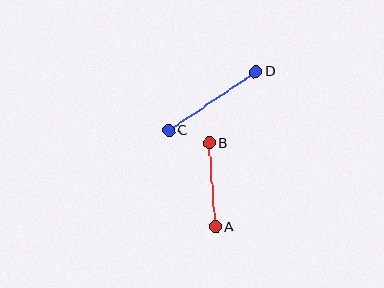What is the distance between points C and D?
The distance is approximately 105 pixels.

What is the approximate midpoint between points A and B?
The midpoint is at approximately (212, 185) pixels.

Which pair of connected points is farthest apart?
Points C and D are farthest apart.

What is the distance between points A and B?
The distance is approximately 84 pixels.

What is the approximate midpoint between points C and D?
The midpoint is at approximately (212, 101) pixels.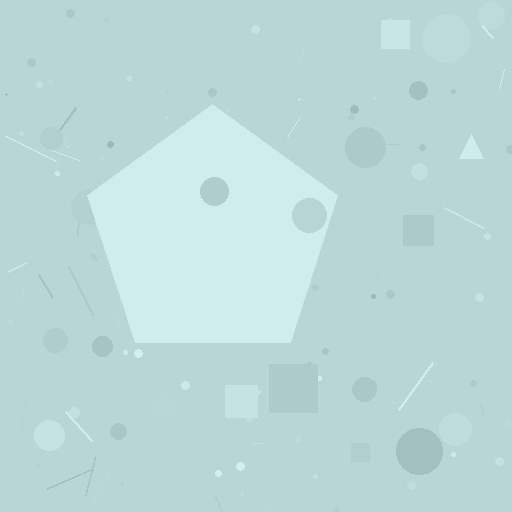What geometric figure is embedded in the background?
A pentagon is embedded in the background.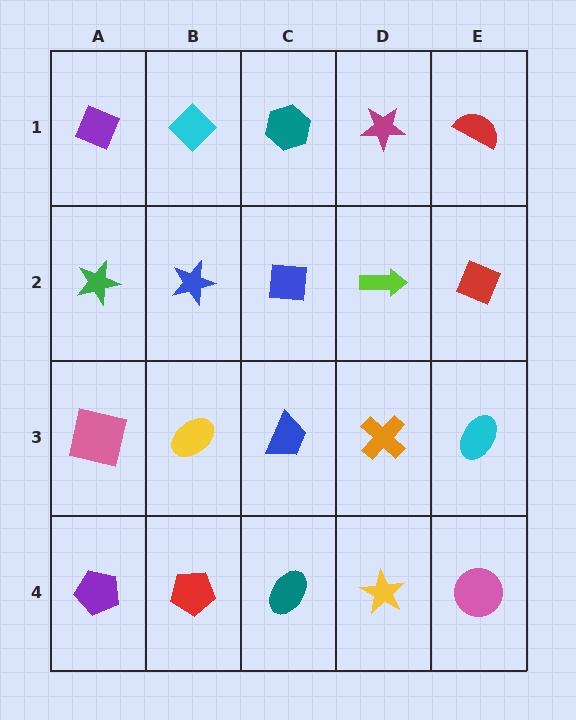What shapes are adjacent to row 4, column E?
A cyan ellipse (row 3, column E), a yellow star (row 4, column D).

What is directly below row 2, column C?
A blue trapezoid.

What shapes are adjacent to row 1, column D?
A lime arrow (row 2, column D), a teal hexagon (row 1, column C), a red semicircle (row 1, column E).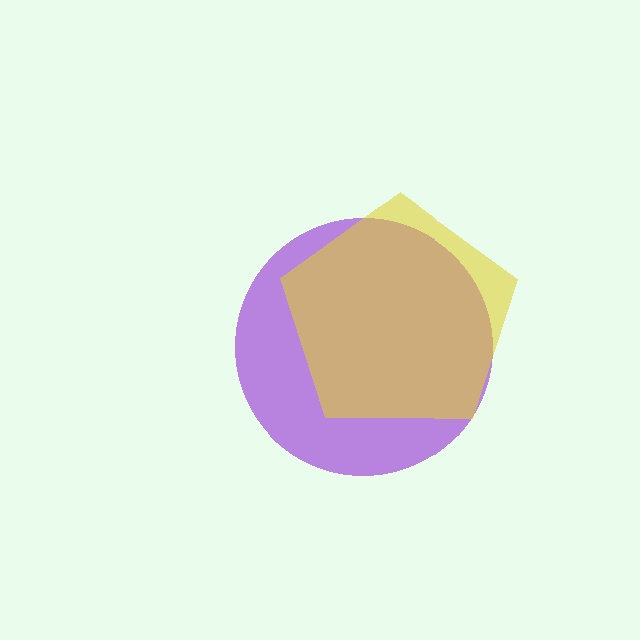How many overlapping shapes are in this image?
There are 2 overlapping shapes in the image.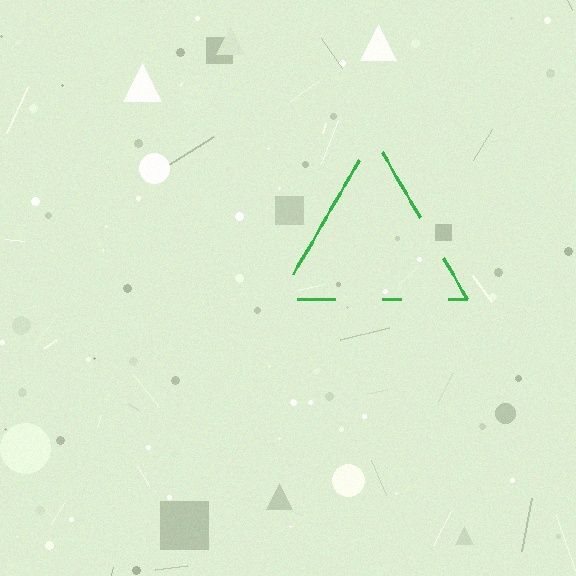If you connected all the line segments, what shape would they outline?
They would outline a triangle.